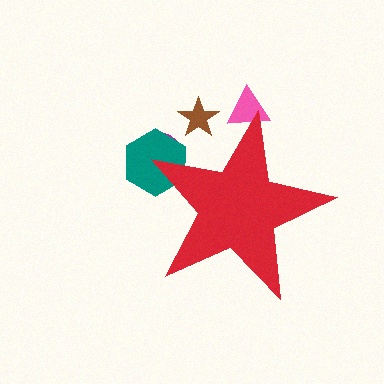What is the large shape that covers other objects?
A red star.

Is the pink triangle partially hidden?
Yes, the pink triangle is partially hidden behind the red star.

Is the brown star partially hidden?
Yes, the brown star is partially hidden behind the red star.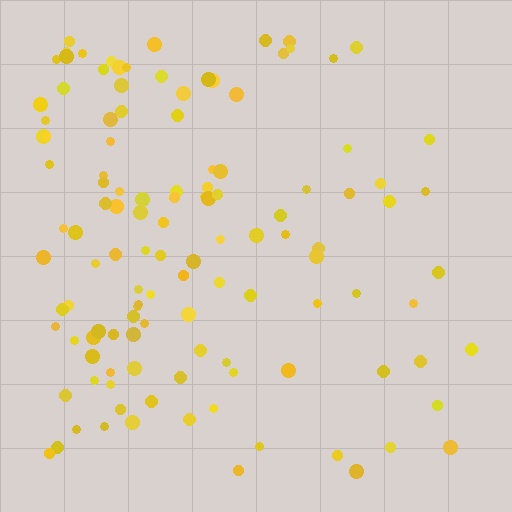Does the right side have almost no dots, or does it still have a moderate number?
Still a moderate number, just noticeably fewer than the left.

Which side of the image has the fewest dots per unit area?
The right.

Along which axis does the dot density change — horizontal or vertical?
Horizontal.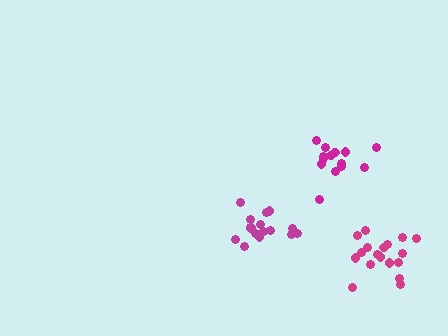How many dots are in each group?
Group 1: 18 dots, Group 2: 14 dots, Group 3: 16 dots (48 total).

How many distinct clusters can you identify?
There are 3 distinct clusters.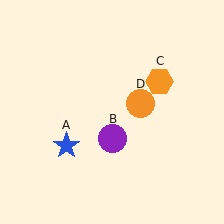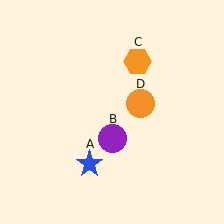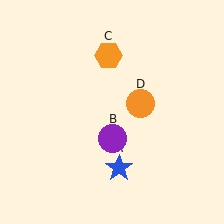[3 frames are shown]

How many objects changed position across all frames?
2 objects changed position: blue star (object A), orange hexagon (object C).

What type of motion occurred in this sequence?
The blue star (object A), orange hexagon (object C) rotated counterclockwise around the center of the scene.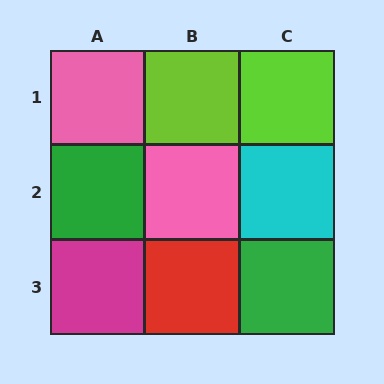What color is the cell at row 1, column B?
Lime.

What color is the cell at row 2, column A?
Green.